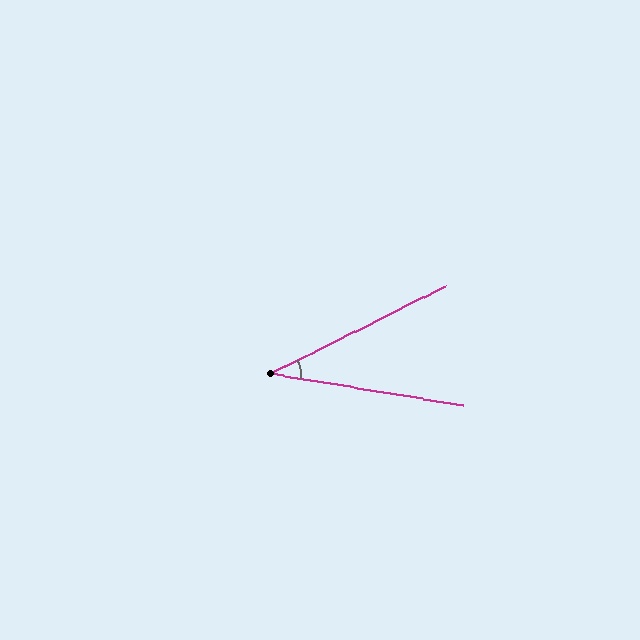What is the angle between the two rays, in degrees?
Approximately 36 degrees.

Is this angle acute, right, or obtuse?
It is acute.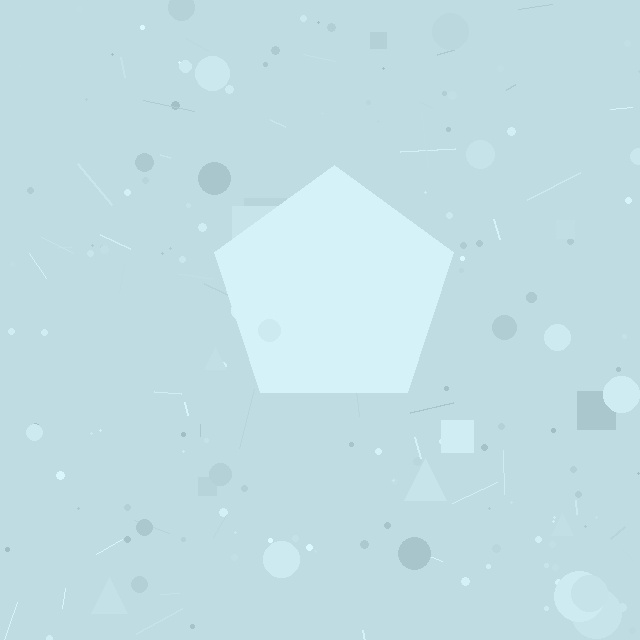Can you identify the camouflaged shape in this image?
The camouflaged shape is a pentagon.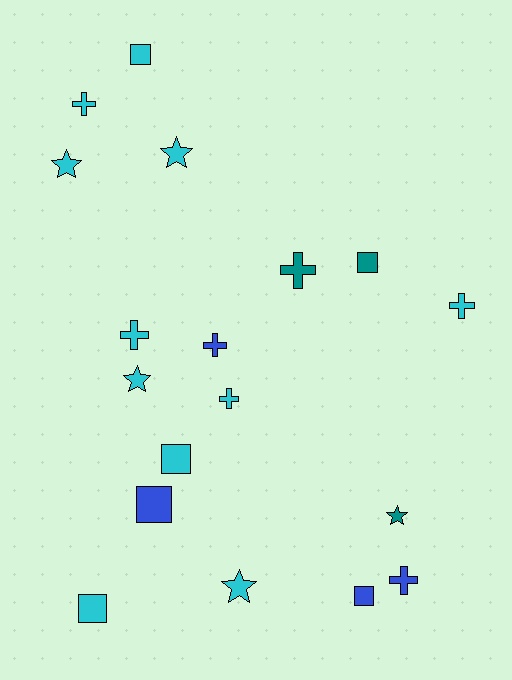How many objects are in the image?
There are 18 objects.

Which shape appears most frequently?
Cross, with 7 objects.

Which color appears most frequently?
Cyan, with 11 objects.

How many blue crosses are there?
There are 2 blue crosses.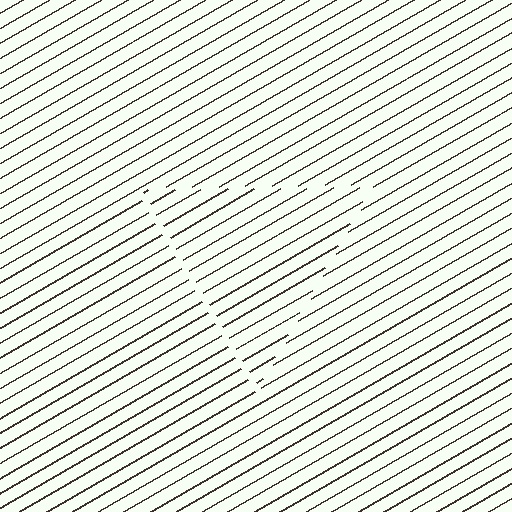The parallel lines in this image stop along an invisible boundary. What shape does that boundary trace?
An illusory triangle. The interior of the shape contains the same grating, shifted by half a period — the contour is defined by the phase discontinuity where line-ends from the inner and outer gratings abut.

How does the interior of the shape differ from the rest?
The interior of the shape contains the same grating, shifted by half a period — the contour is defined by the phase discontinuity where line-ends from the inner and outer gratings abut.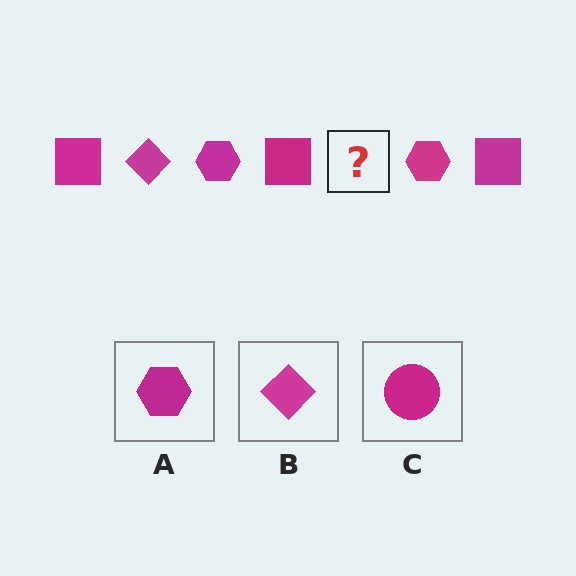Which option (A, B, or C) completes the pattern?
B.